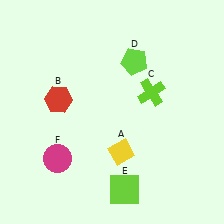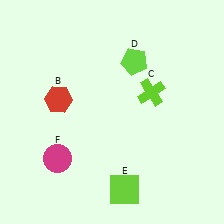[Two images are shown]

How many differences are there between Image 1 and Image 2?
There is 1 difference between the two images.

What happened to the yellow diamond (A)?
The yellow diamond (A) was removed in Image 2. It was in the bottom-right area of Image 1.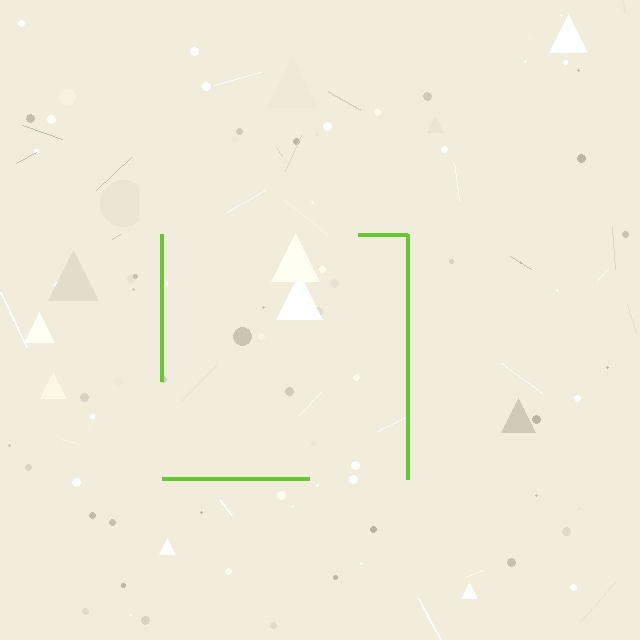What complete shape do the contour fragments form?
The contour fragments form a square.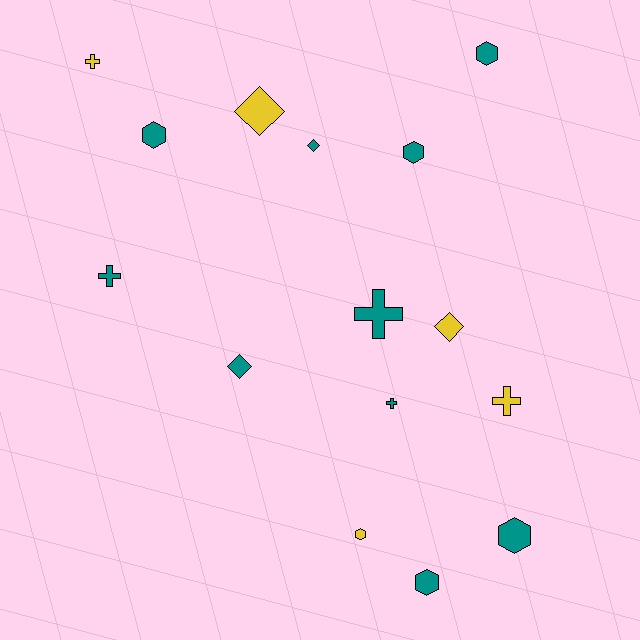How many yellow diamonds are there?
There are 2 yellow diamonds.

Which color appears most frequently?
Teal, with 10 objects.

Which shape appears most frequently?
Hexagon, with 6 objects.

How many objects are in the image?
There are 15 objects.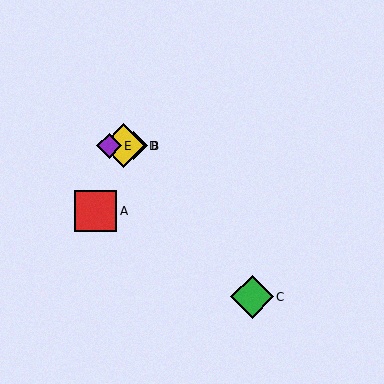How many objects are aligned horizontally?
3 objects (B, D, E) are aligned horizontally.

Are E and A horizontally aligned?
No, E is at y≈146 and A is at y≈211.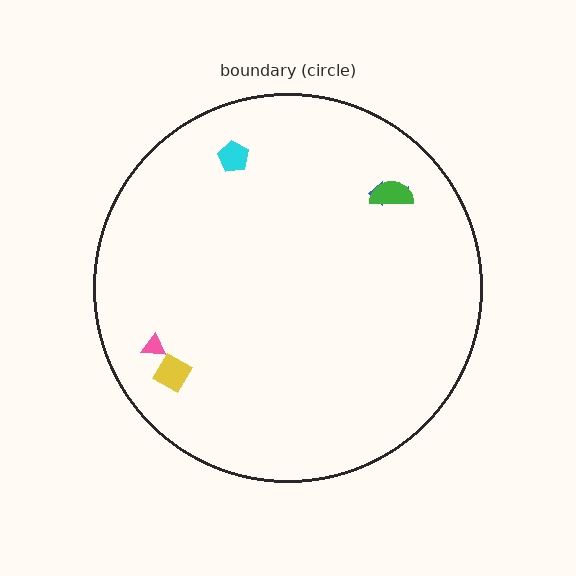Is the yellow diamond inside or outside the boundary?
Inside.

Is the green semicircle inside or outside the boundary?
Inside.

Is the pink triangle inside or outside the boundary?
Inside.